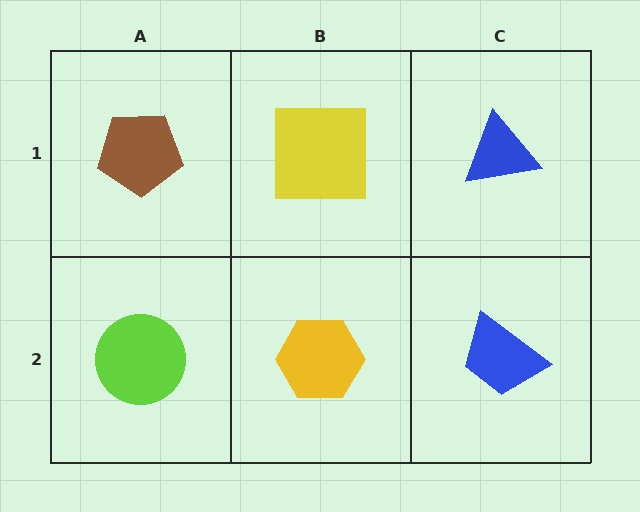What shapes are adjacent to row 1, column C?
A blue trapezoid (row 2, column C), a yellow square (row 1, column B).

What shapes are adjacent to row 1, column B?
A yellow hexagon (row 2, column B), a brown pentagon (row 1, column A), a blue triangle (row 1, column C).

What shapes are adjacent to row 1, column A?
A lime circle (row 2, column A), a yellow square (row 1, column B).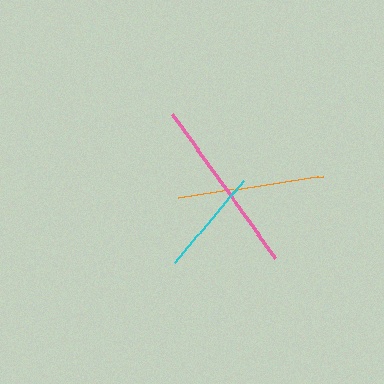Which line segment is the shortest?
The cyan line is the shortest at approximately 107 pixels.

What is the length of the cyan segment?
The cyan segment is approximately 107 pixels long.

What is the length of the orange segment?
The orange segment is approximately 146 pixels long.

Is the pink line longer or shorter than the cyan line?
The pink line is longer than the cyan line.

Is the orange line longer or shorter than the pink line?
The pink line is longer than the orange line.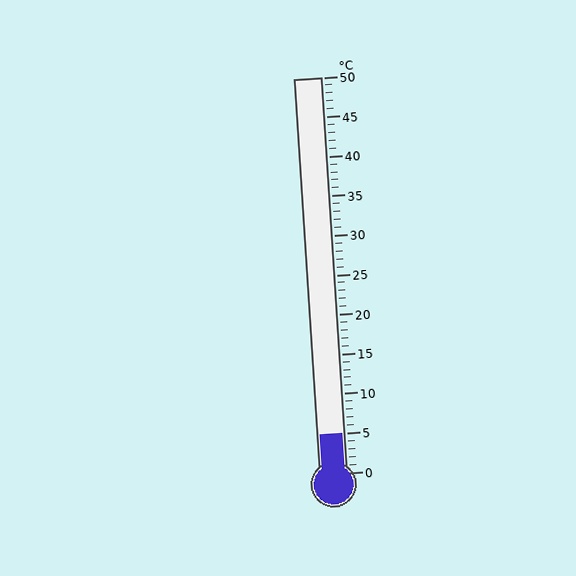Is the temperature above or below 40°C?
The temperature is below 40°C.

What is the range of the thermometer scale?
The thermometer scale ranges from 0°C to 50°C.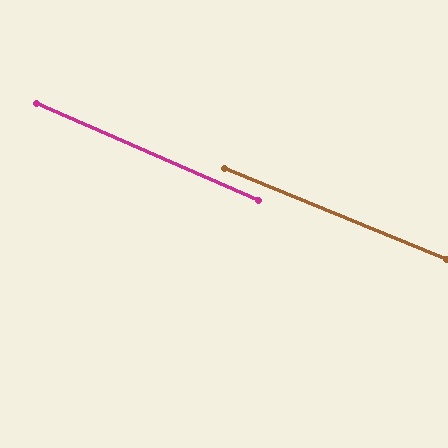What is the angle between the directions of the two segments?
Approximately 1 degree.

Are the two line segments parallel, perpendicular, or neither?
Parallel — their directions differ by only 1.4°.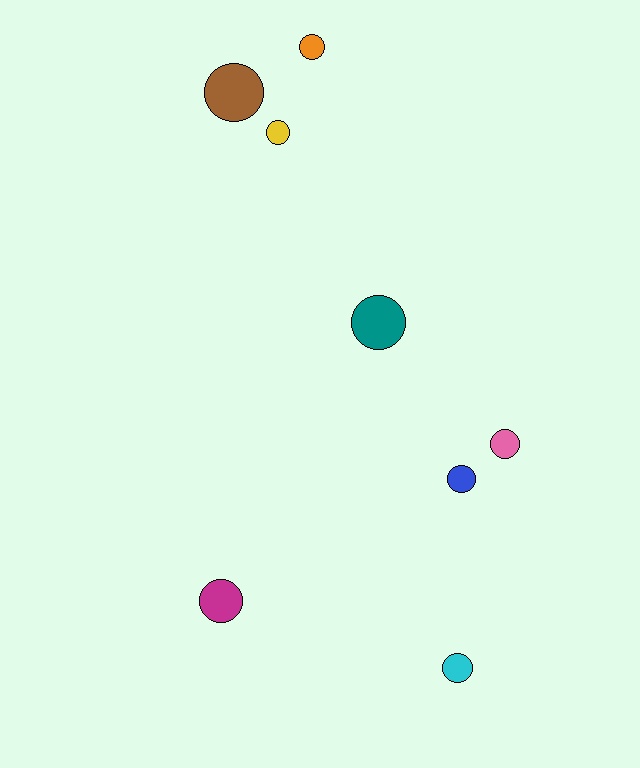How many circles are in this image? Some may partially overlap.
There are 8 circles.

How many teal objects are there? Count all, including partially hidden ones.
There is 1 teal object.